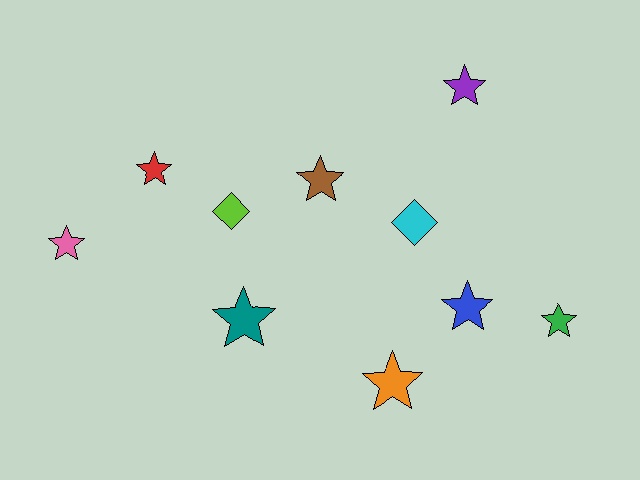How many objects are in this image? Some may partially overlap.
There are 10 objects.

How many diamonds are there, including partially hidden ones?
There are 2 diamonds.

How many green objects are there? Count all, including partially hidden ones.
There is 1 green object.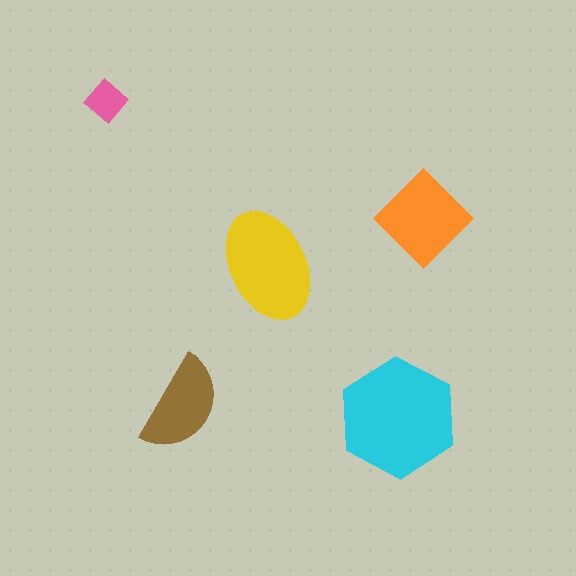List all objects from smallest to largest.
The pink diamond, the brown semicircle, the orange diamond, the yellow ellipse, the cyan hexagon.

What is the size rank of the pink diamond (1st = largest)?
5th.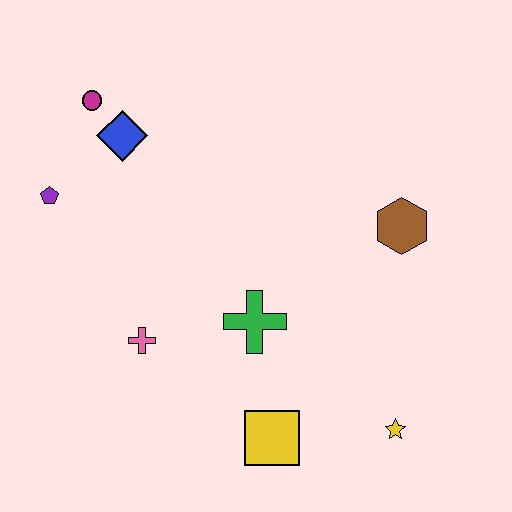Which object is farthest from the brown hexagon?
The purple pentagon is farthest from the brown hexagon.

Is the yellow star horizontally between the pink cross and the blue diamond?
No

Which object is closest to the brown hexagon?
The green cross is closest to the brown hexagon.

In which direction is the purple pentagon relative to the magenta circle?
The purple pentagon is below the magenta circle.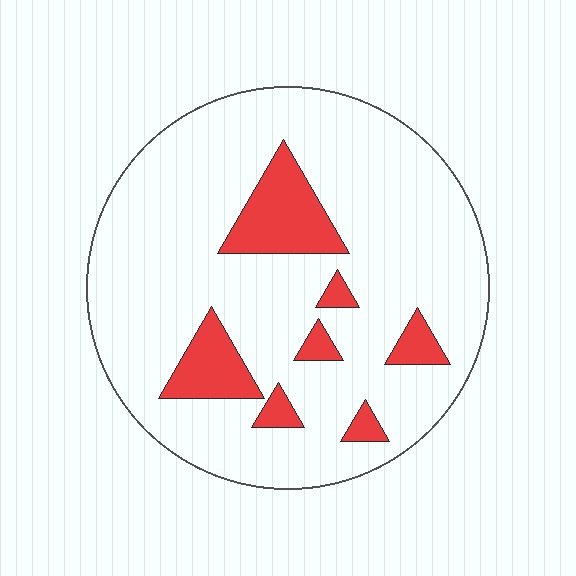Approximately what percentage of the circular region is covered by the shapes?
Approximately 15%.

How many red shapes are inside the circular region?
7.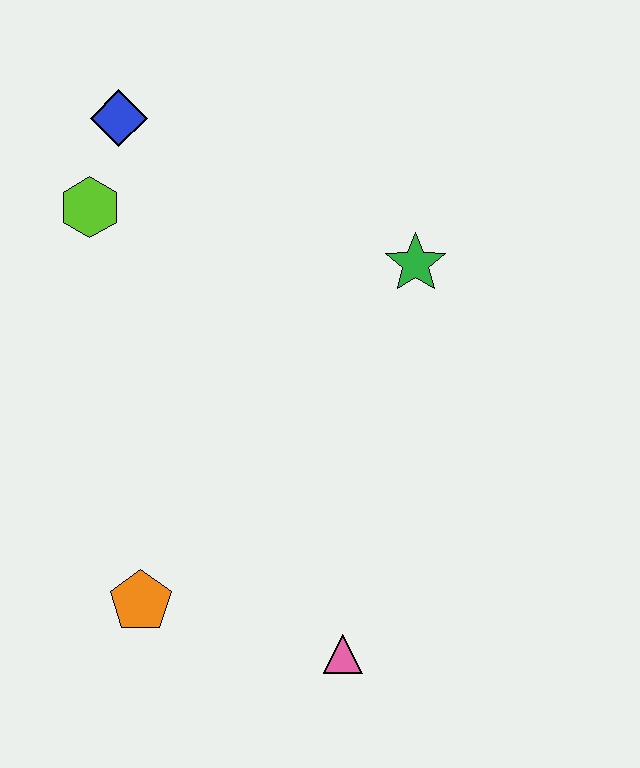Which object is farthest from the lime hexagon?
The pink triangle is farthest from the lime hexagon.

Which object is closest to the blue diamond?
The lime hexagon is closest to the blue diamond.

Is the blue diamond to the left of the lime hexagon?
No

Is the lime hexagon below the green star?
No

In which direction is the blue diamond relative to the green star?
The blue diamond is to the left of the green star.